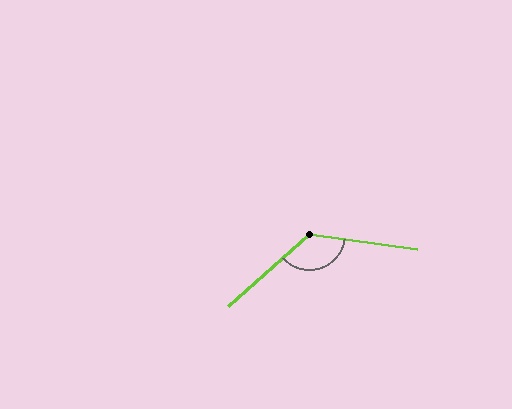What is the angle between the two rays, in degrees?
Approximately 130 degrees.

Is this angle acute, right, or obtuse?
It is obtuse.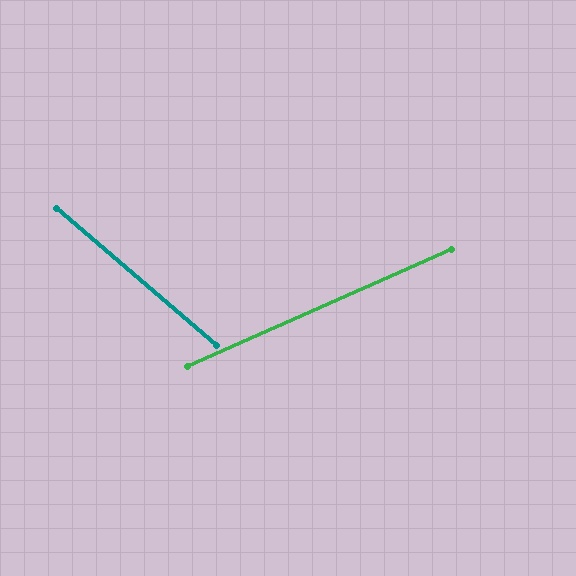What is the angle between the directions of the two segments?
Approximately 64 degrees.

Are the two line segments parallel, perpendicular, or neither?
Neither parallel nor perpendicular — they differ by about 64°.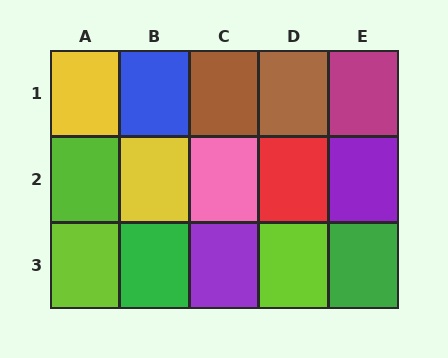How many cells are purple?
2 cells are purple.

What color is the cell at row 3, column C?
Purple.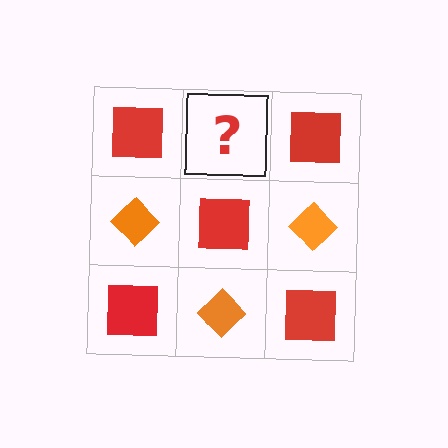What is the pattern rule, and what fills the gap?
The rule is that it alternates red square and orange diamond in a checkerboard pattern. The gap should be filled with an orange diamond.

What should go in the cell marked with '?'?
The missing cell should contain an orange diamond.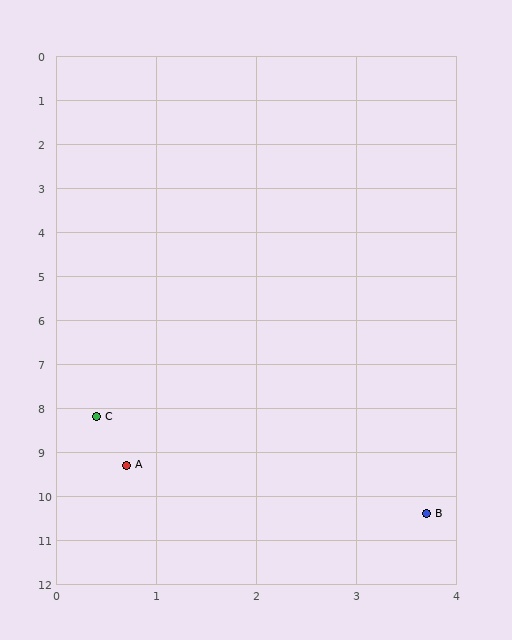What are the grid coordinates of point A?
Point A is at approximately (0.7, 9.3).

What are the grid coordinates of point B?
Point B is at approximately (3.7, 10.4).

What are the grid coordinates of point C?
Point C is at approximately (0.4, 8.2).